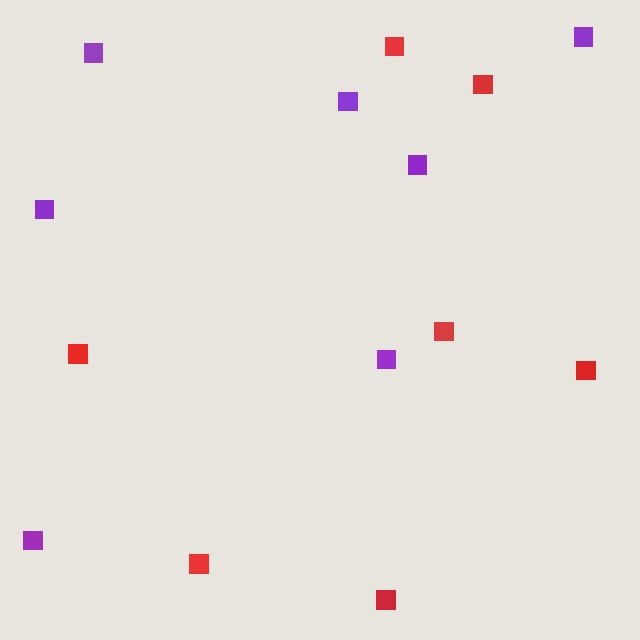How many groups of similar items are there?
There are 2 groups: one group of red squares (7) and one group of purple squares (7).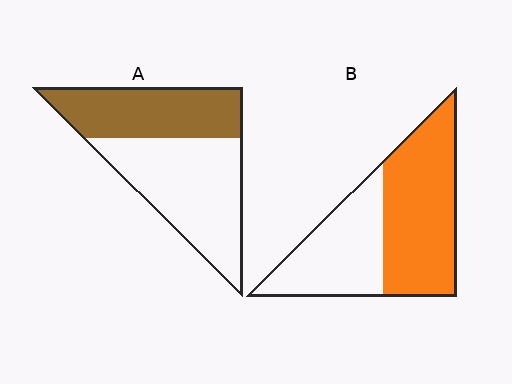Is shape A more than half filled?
No.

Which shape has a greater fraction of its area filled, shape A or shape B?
Shape B.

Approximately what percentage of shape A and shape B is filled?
A is approximately 45% and B is approximately 60%.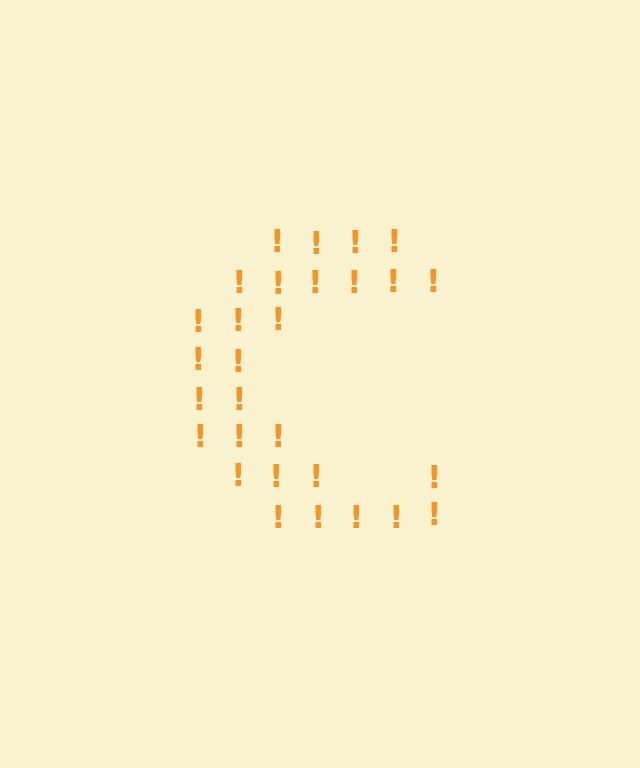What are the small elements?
The small elements are exclamation marks.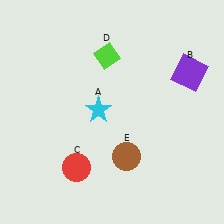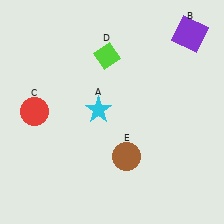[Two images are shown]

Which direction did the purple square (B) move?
The purple square (B) moved up.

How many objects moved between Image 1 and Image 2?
2 objects moved between the two images.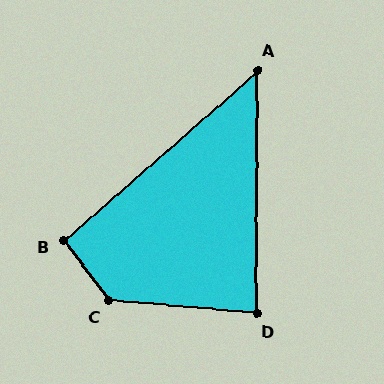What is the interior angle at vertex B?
Approximately 95 degrees (approximately right).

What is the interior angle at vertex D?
Approximately 85 degrees (approximately right).